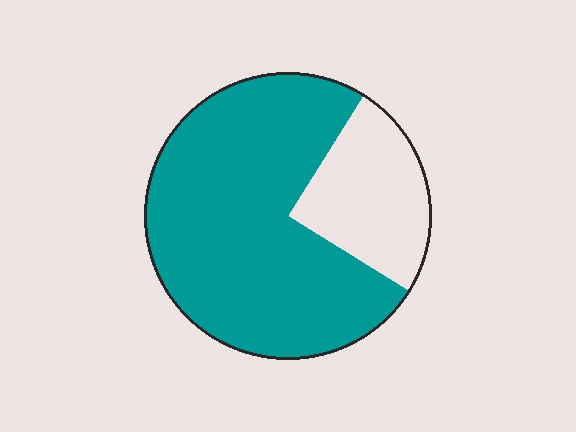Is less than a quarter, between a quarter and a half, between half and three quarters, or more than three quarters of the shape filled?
More than three quarters.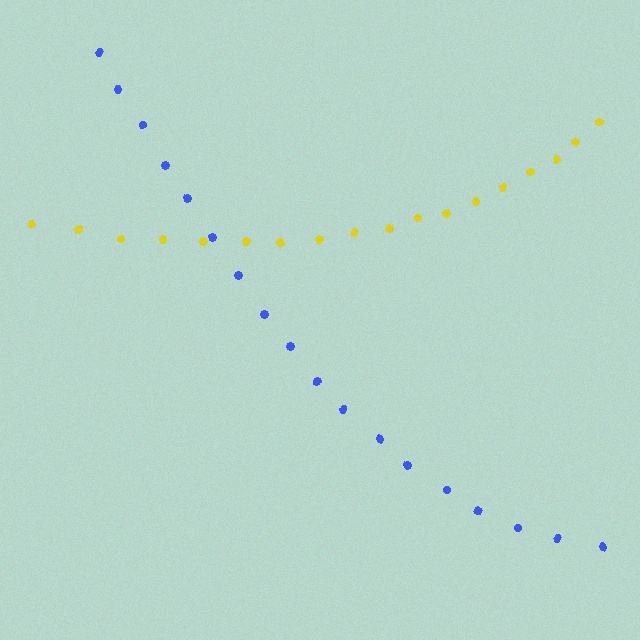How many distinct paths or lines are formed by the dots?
There are 2 distinct paths.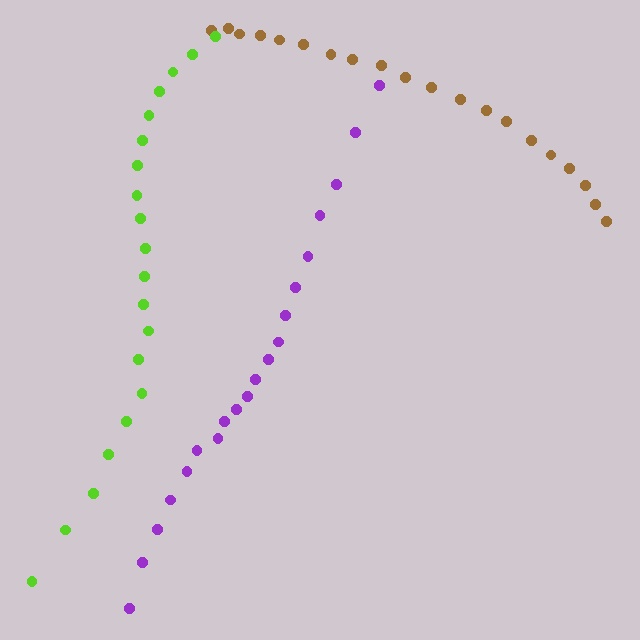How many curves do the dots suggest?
There are 3 distinct paths.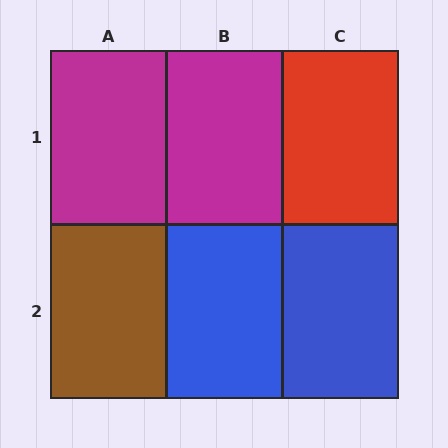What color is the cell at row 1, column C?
Red.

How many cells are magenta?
2 cells are magenta.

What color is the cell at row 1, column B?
Magenta.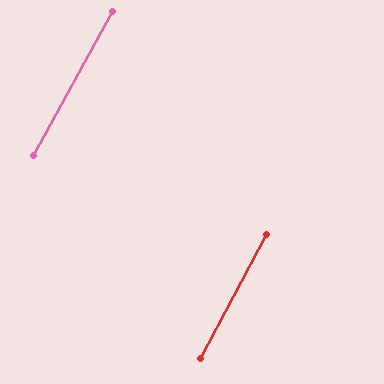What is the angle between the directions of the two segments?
Approximately 1 degree.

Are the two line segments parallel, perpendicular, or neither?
Parallel — their directions differ by only 0.6°.